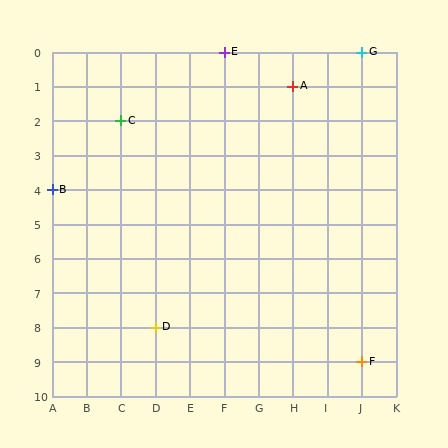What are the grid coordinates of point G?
Point G is at grid coordinates (J, 0).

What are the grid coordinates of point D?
Point D is at grid coordinates (D, 8).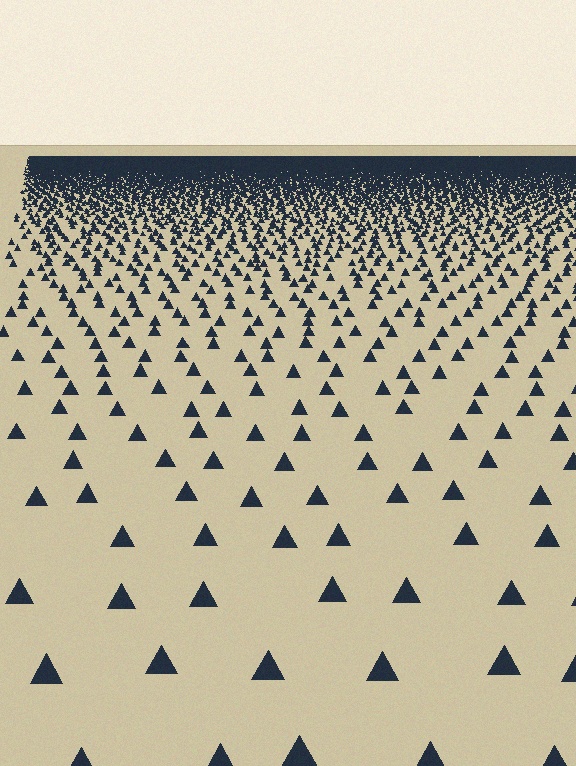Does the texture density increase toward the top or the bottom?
Density increases toward the top.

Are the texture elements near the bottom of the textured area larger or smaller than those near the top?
Larger. Near the bottom, elements are closer to the viewer and appear at a bigger on-screen size.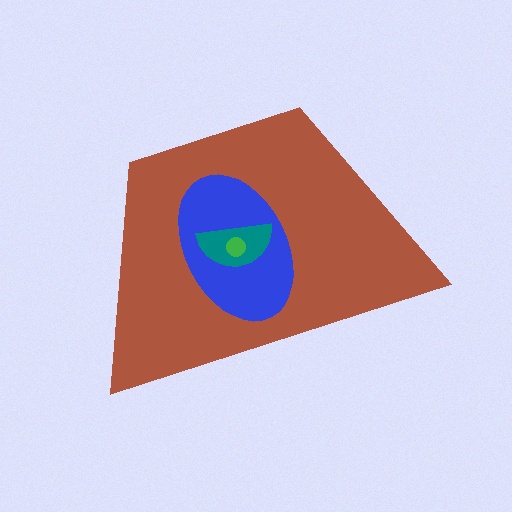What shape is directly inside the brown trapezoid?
The blue ellipse.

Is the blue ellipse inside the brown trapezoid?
Yes.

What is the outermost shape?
The brown trapezoid.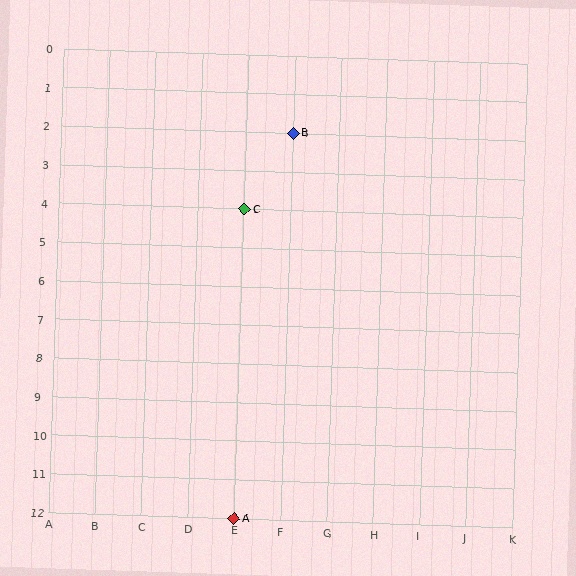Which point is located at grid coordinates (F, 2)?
Point B is at (F, 2).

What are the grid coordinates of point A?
Point A is at grid coordinates (E, 12).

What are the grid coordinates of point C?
Point C is at grid coordinates (E, 4).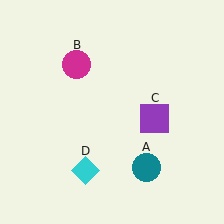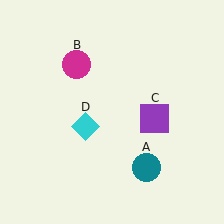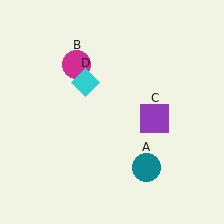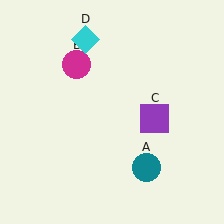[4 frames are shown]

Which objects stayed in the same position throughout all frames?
Teal circle (object A) and magenta circle (object B) and purple square (object C) remained stationary.